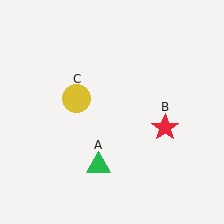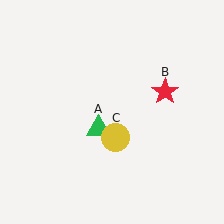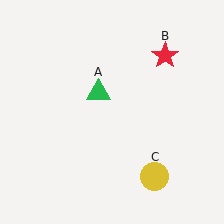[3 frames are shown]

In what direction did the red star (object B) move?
The red star (object B) moved up.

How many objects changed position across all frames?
3 objects changed position: green triangle (object A), red star (object B), yellow circle (object C).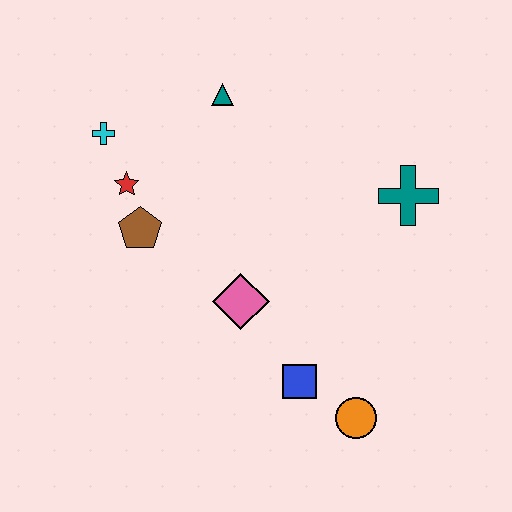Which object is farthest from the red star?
The orange circle is farthest from the red star.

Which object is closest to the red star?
The brown pentagon is closest to the red star.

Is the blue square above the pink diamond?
No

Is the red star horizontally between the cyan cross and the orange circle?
Yes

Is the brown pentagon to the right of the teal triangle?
No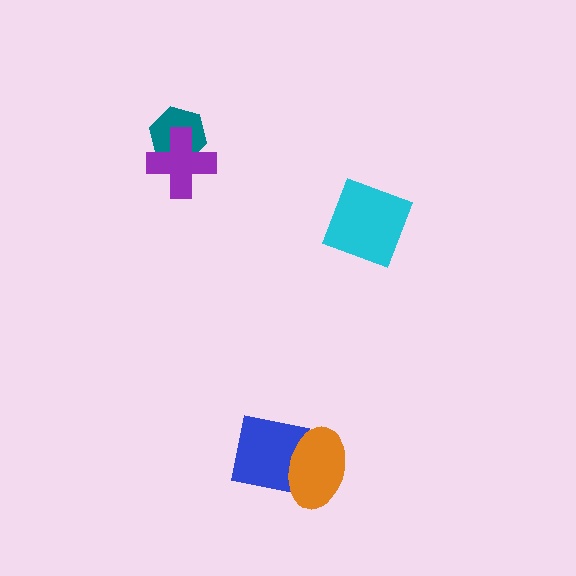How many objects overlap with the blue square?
1 object overlaps with the blue square.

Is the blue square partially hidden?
Yes, it is partially covered by another shape.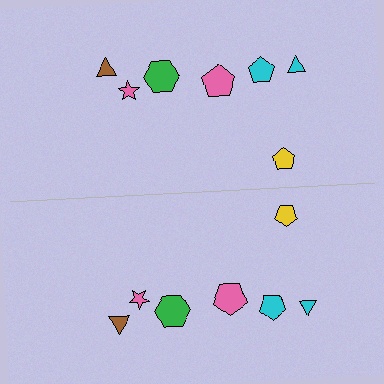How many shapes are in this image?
There are 14 shapes in this image.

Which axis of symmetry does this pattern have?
The pattern has a horizontal axis of symmetry running through the center of the image.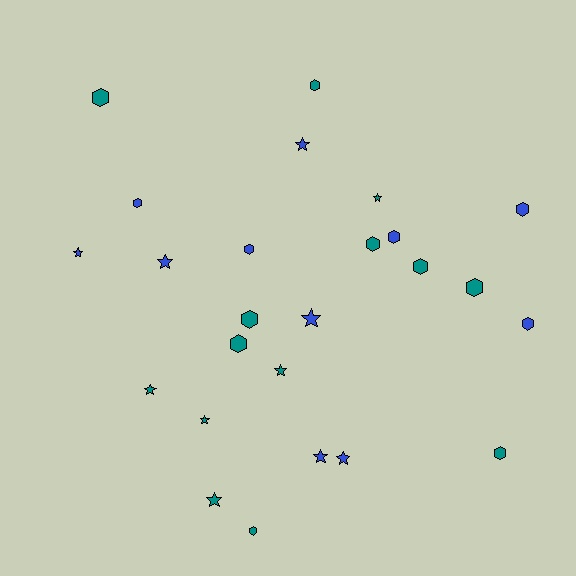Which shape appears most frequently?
Hexagon, with 14 objects.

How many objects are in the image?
There are 25 objects.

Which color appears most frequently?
Teal, with 14 objects.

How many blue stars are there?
There are 6 blue stars.